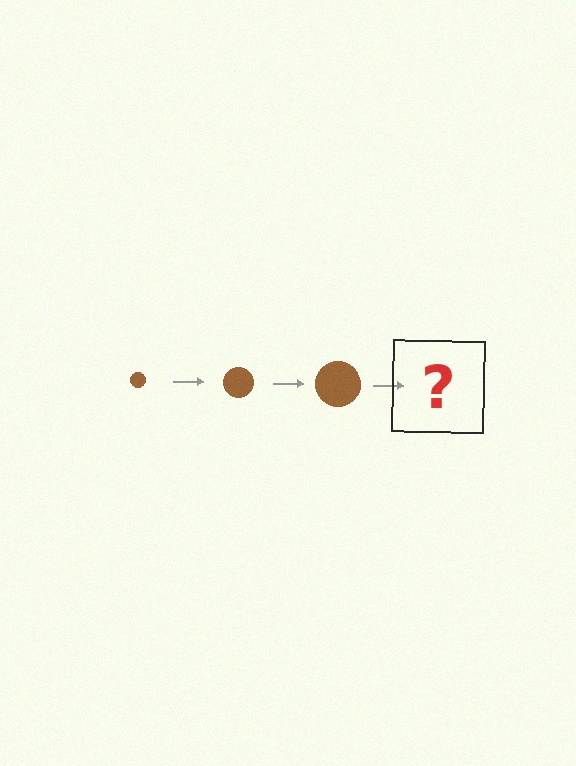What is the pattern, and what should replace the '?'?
The pattern is that the circle gets progressively larger each step. The '?' should be a brown circle, larger than the previous one.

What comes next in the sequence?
The next element should be a brown circle, larger than the previous one.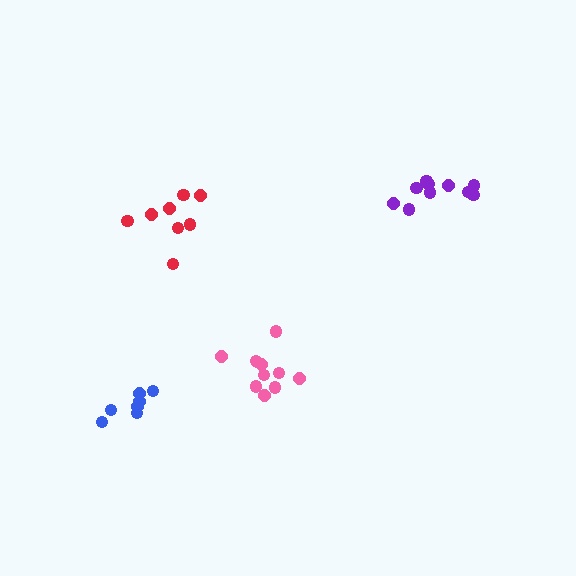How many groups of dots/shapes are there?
There are 4 groups.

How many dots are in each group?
Group 1: 11 dots, Group 2: 10 dots, Group 3: 8 dots, Group 4: 7 dots (36 total).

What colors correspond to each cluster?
The clusters are colored: pink, purple, red, blue.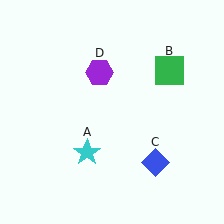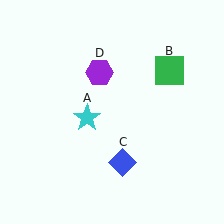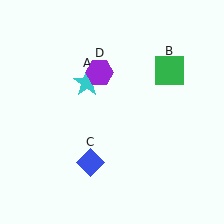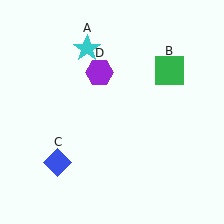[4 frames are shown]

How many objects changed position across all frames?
2 objects changed position: cyan star (object A), blue diamond (object C).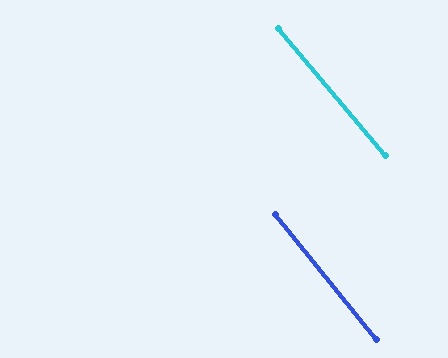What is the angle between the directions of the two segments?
Approximately 2 degrees.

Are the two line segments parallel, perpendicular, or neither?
Parallel — their directions differ by only 1.7°.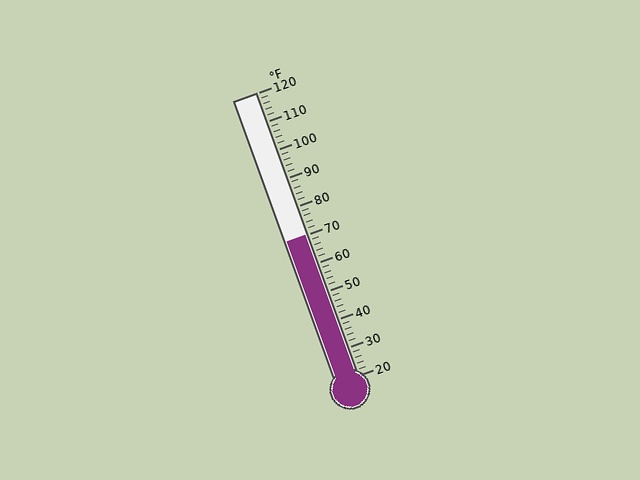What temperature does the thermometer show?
The thermometer shows approximately 70°F.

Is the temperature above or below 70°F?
The temperature is at 70°F.